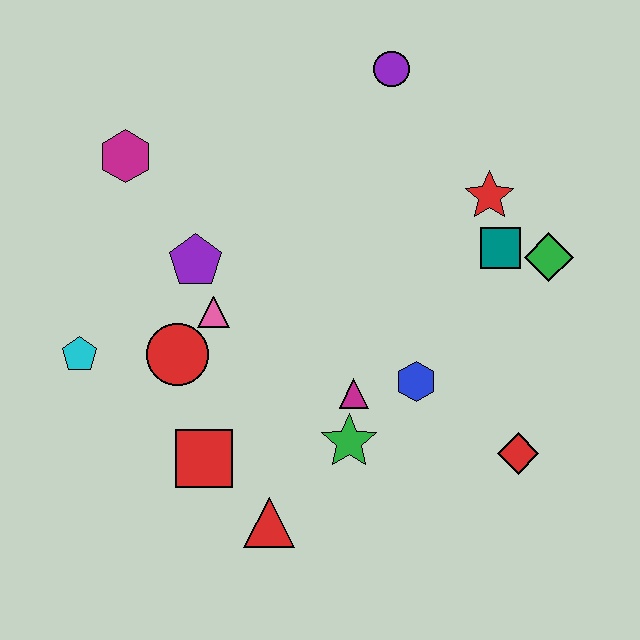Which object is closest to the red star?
The teal square is closest to the red star.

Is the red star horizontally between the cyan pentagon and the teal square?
Yes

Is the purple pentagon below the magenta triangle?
No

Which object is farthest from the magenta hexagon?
The red diamond is farthest from the magenta hexagon.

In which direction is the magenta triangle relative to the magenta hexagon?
The magenta triangle is below the magenta hexagon.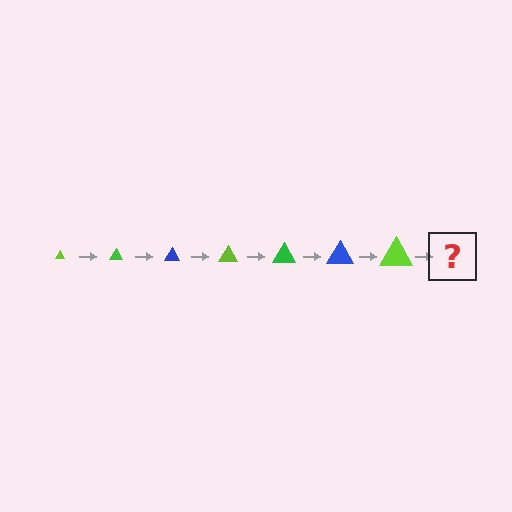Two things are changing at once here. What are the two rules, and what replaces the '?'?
The two rules are that the triangle grows larger each step and the color cycles through lime, green, and blue. The '?' should be a green triangle, larger than the previous one.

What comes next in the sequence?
The next element should be a green triangle, larger than the previous one.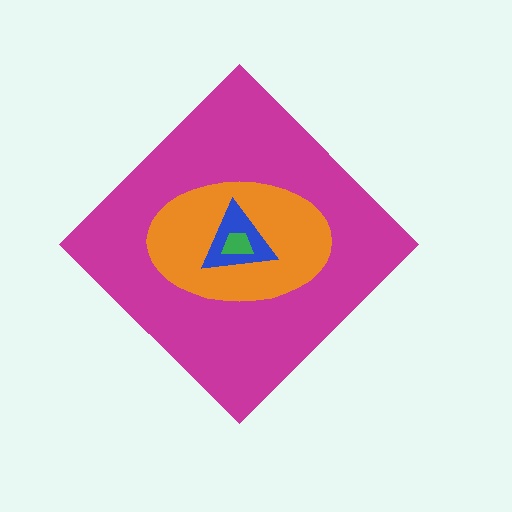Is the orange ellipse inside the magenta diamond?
Yes.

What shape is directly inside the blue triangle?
The green trapezoid.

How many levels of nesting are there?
4.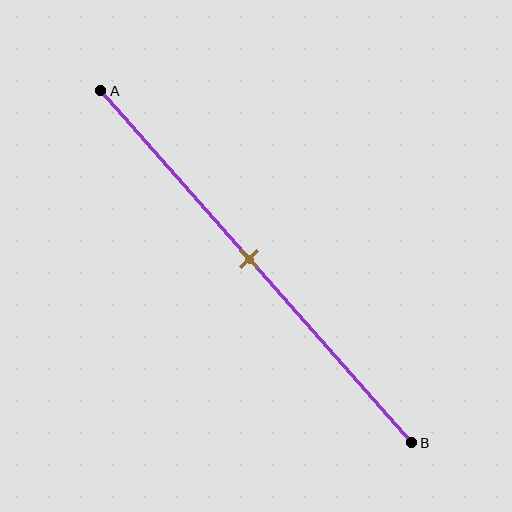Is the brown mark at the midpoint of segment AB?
Yes, the mark is approximately at the midpoint.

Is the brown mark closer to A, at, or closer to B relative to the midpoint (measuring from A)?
The brown mark is approximately at the midpoint of segment AB.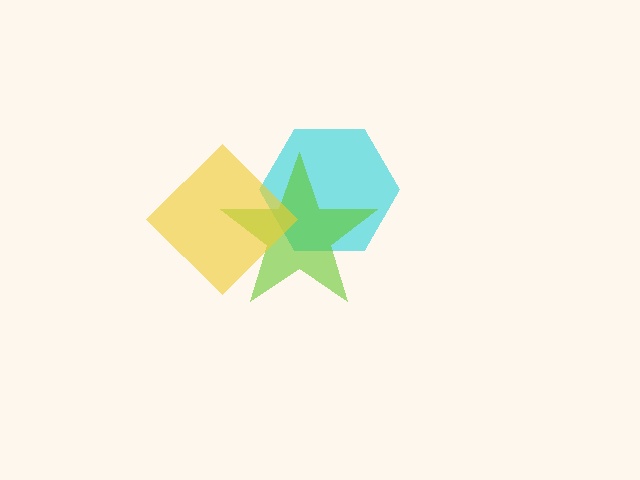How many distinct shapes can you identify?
There are 3 distinct shapes: a cyan hexagon, a lime star, a yellow diamond.